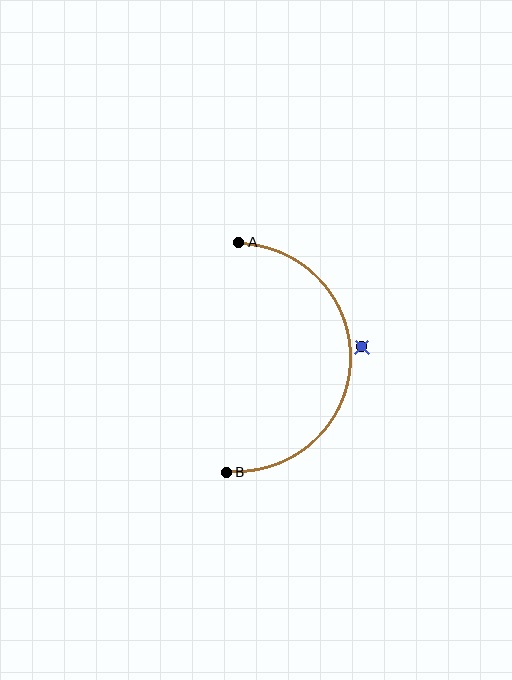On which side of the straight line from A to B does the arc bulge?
The arc bulges to the right of the straight line connecting A and B.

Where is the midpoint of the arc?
The arc midpoint is the point on the curve farthest from the straight line joining A and B. It sits to the right of that line.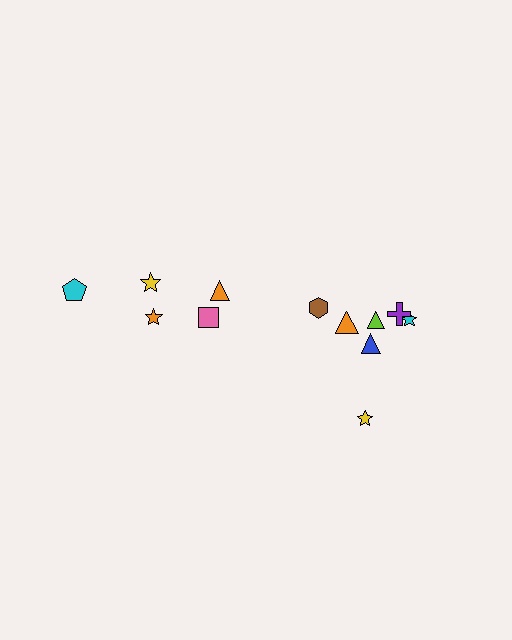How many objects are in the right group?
There are 7 objects.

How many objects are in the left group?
There are 5 objects.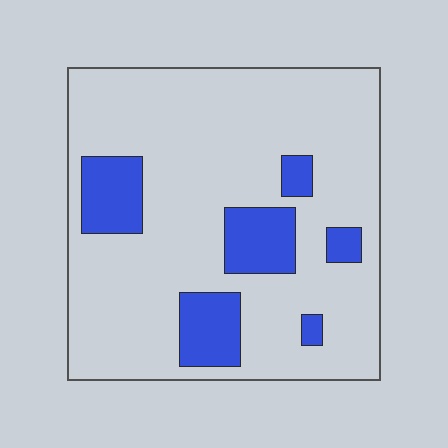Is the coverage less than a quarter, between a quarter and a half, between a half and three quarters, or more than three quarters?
Less than a quarter.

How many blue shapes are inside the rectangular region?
6.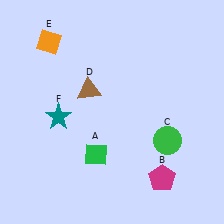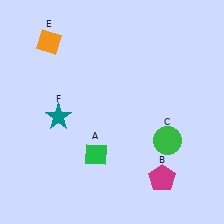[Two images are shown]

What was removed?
The brown triangle (D) was removed in Image 2.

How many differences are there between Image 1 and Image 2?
There is 1 difference between the two images.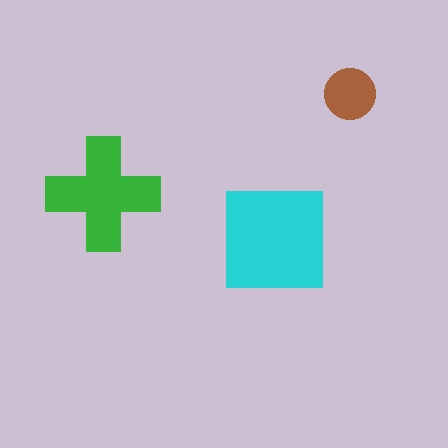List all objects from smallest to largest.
The brown circle, the green cross, the cyan square.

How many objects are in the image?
There are 3 objects in the image.